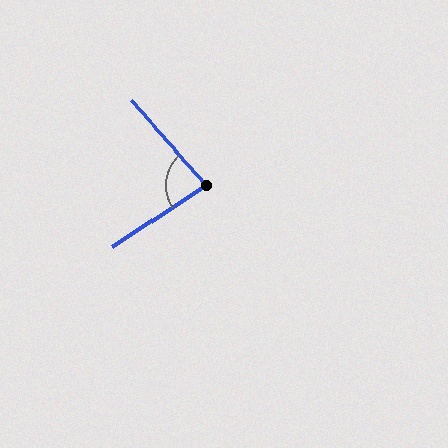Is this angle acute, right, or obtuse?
It is acute.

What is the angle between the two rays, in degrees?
Approximately 82 degrees.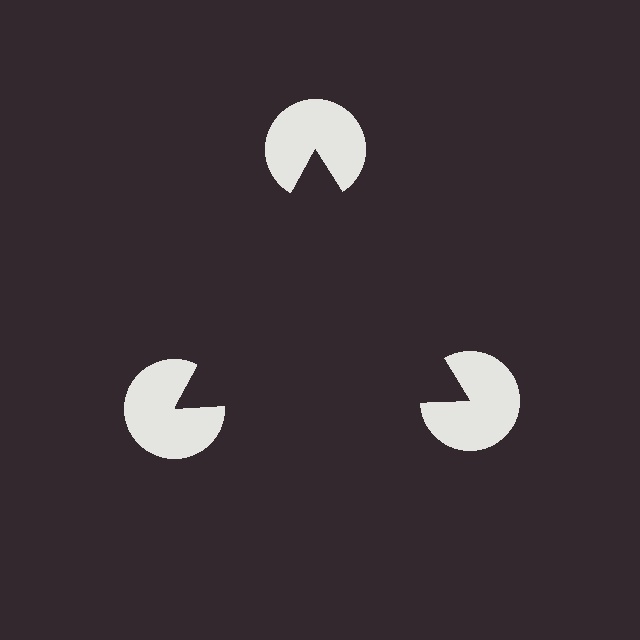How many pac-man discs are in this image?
There are 3 — one at each vertex of the illusory triangle.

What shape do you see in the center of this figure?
An illusory triangle — its edges are inferred from the aligned wedge cuts in the pac-man discs, not physically drawn.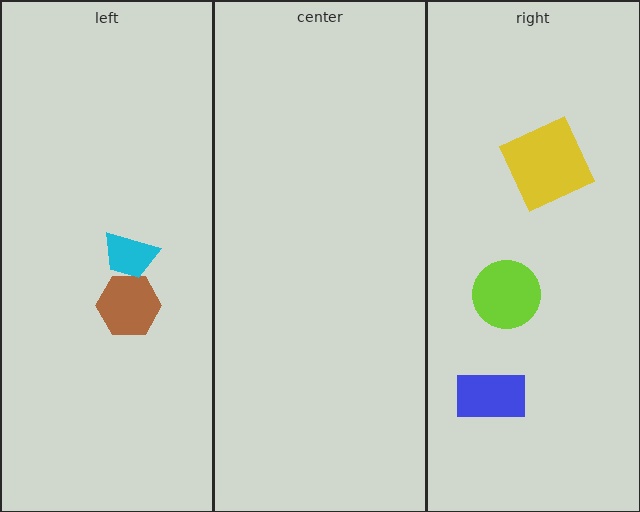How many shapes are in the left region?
2.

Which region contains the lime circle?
The right region.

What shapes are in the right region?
The lime circle, the blue rectangle, the yellow square.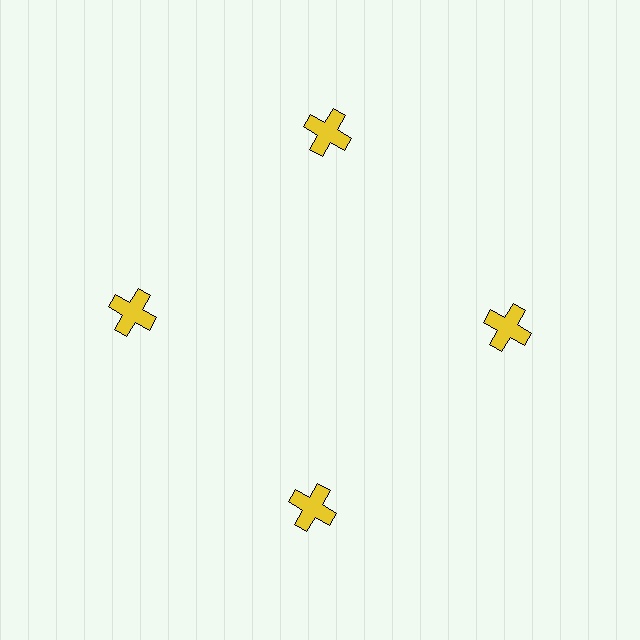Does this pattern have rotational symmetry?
Yes, this pattern has 4-fold rotational symmetry. It looks the same after rotating 90 degrees around the center.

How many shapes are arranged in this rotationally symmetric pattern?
There are 4 shapes, arranged in 4 groups of 1.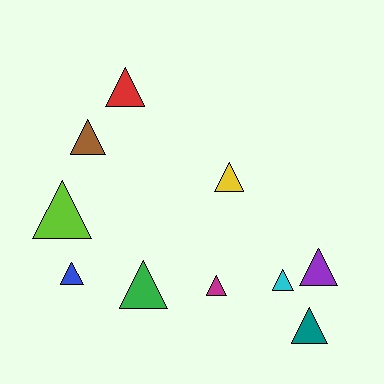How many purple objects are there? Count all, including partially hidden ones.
There is 1 purple object.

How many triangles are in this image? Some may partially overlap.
There are 10 triangles.